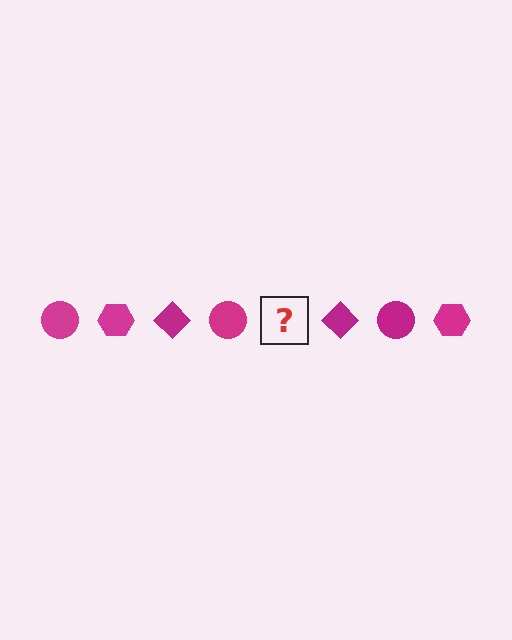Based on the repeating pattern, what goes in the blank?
The blank should be a magenta hexagon.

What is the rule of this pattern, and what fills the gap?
The rule is that the pattern cycles through circle, hexagon, diamond shapes in magenta. The gap should be filled with a magenta hexagon.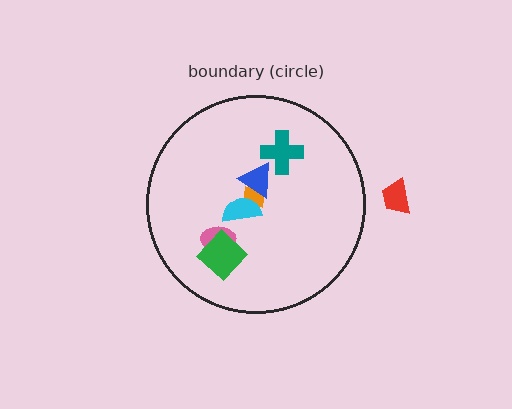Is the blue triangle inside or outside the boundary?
Inside.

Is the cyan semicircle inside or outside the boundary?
Inside.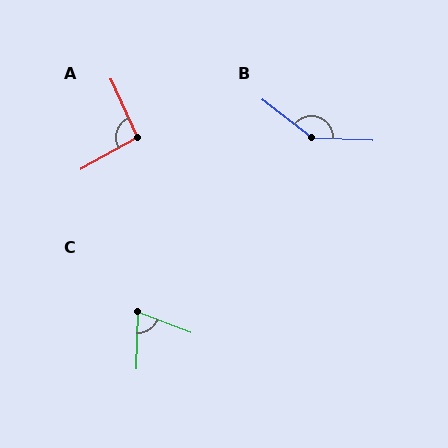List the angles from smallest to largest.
C (71°), A (95°), B (145°).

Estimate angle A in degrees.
Approximately 95 degrees.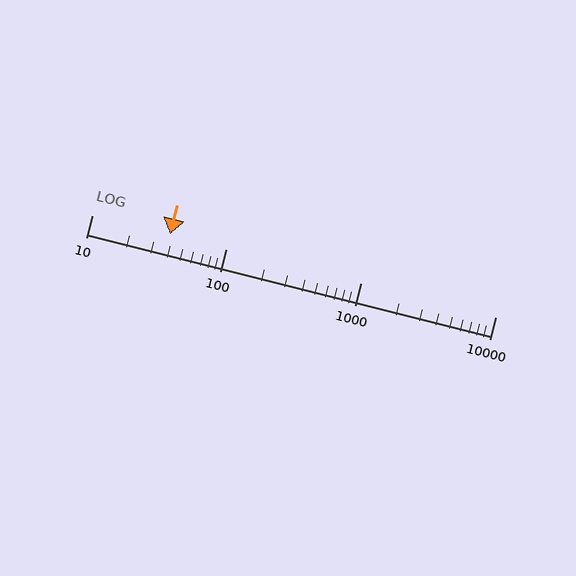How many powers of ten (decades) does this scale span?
The scale spans 3 decades, from 10 to 10000.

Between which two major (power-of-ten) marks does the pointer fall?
The pointer is between 10 and 100.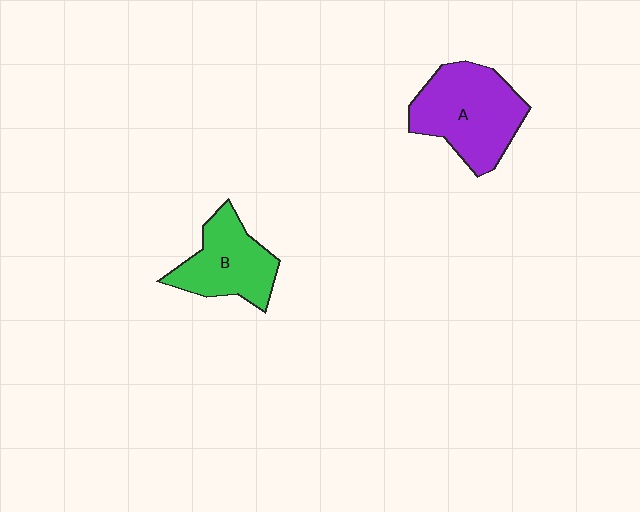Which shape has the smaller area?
Shape B (green).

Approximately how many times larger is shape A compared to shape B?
Approximately 1.3 times.